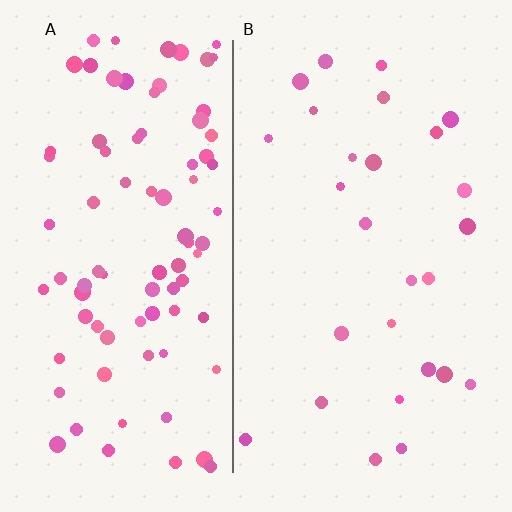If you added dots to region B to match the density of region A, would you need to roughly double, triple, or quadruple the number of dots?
Approximately triple.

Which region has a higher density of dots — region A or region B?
A (the left).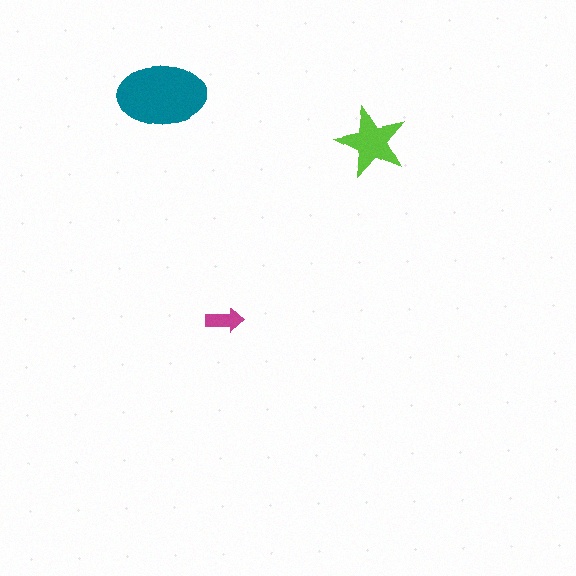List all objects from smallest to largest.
The magenta arrow, the lime star, the teal ellipse.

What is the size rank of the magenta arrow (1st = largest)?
3rd.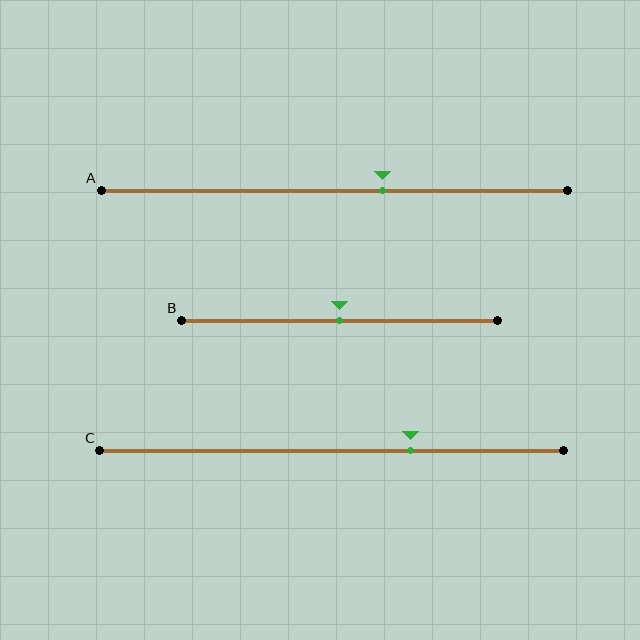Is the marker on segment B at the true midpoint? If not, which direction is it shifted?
Yes, the marker on segment B is at the true midpoint.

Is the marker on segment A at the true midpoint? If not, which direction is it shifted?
No, the marker on segment A is shifted to the right by about 10% of the segment length.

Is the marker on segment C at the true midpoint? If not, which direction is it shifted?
No, the marker on segment C is shifted to the right by about 17% of the segment length.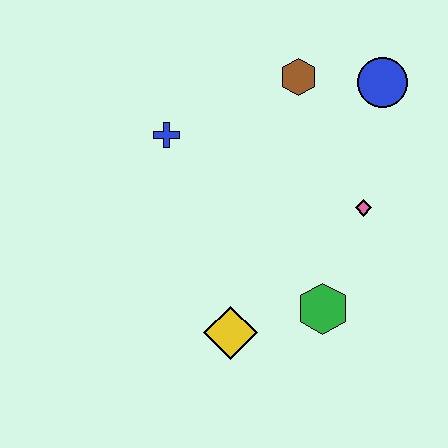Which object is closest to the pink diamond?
The green hexagon is closest to the pink diamond.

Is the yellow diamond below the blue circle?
Yes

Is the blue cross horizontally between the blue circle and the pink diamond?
No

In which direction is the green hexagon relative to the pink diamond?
The green hexagon is below the pink diamond.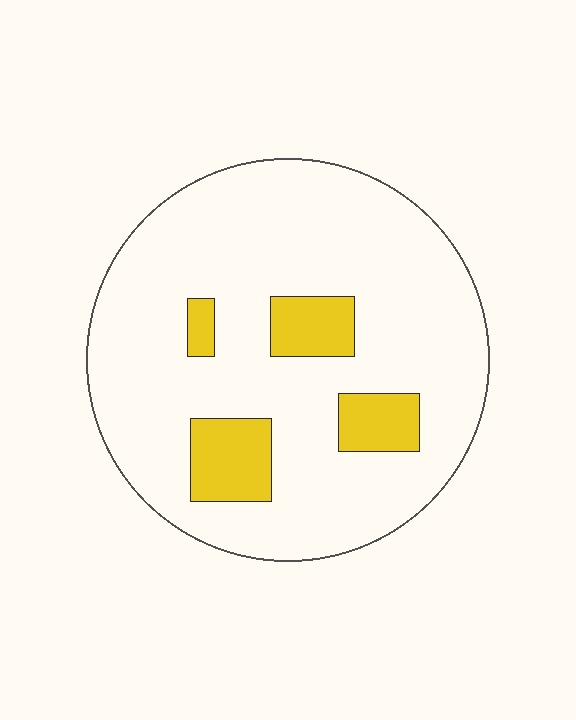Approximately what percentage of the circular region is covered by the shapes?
Approximately 15%.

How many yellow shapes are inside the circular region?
4.